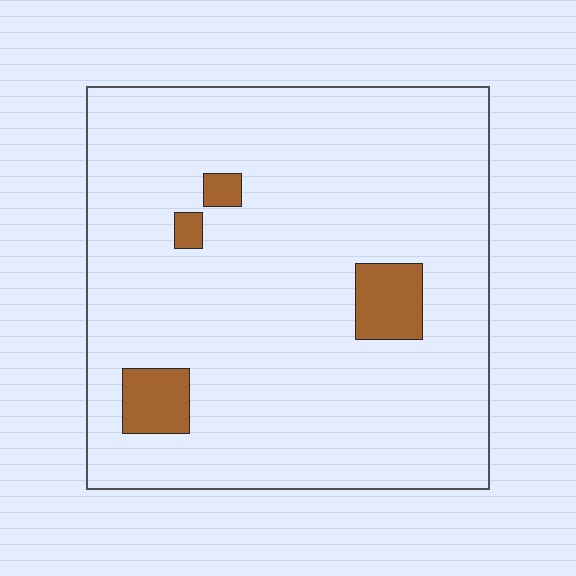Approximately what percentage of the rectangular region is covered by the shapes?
Approximately 5%.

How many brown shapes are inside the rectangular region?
4.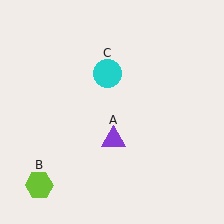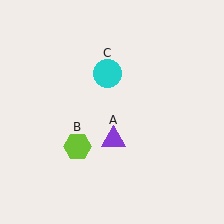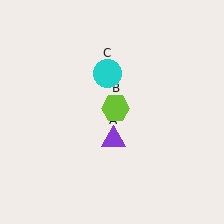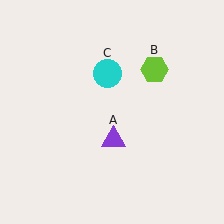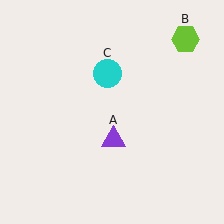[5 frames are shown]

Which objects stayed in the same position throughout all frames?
Purple triangle (object A) and cyan circle (object C) remained stationary.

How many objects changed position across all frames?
1 object changed position: lime hexagon (object B).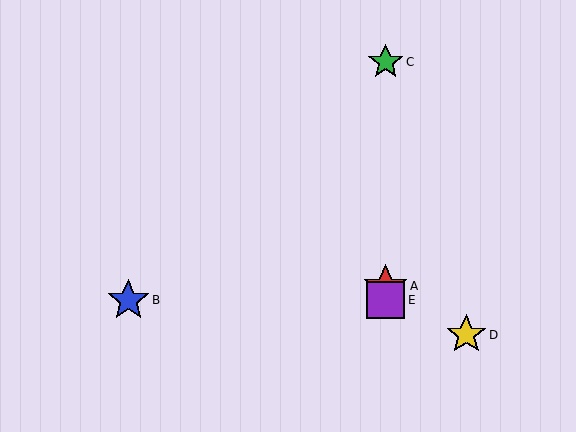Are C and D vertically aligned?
No, C is at x≈386 and D is at x≈466.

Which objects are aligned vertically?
Objects A, C, E are aligned vertically.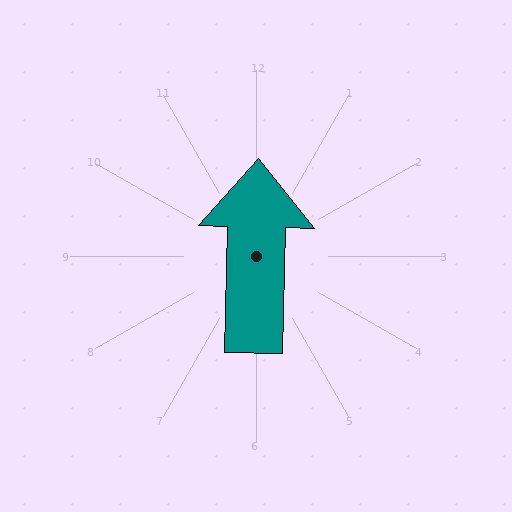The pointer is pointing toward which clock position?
Roughly 12 o'clock.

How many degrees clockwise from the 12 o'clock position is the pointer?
Approximately 1 degrees.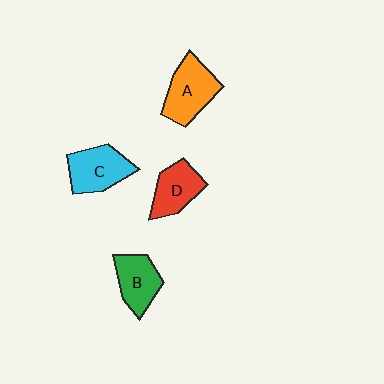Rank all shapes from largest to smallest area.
From largest to smallest: A (orange), C (cyan), B (green), D (red).